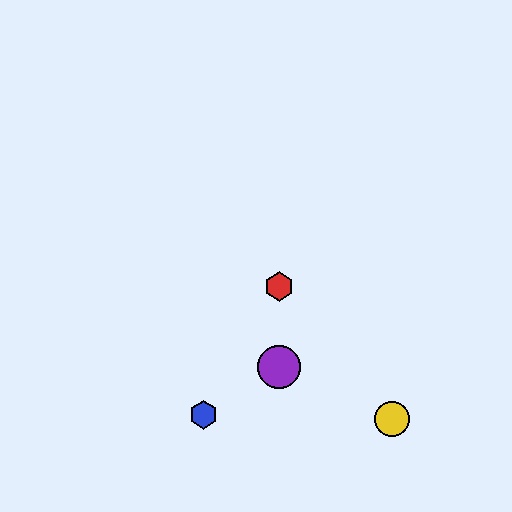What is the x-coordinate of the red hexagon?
The red hexagon is at x≈279.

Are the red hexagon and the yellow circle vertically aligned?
No, the red hexagon is at x≈279 and the yellow circle is at x≈392.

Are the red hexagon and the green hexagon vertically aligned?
Yes, both are at x≈279.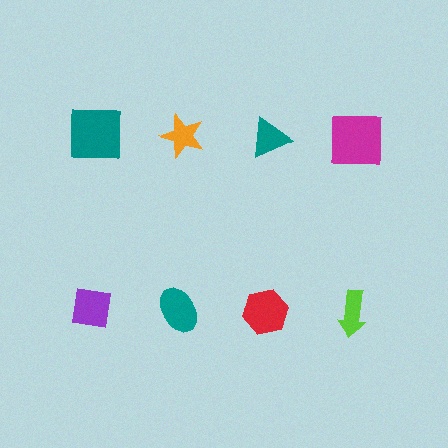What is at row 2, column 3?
A red hexagon.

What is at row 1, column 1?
A teal square.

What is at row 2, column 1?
A purple square.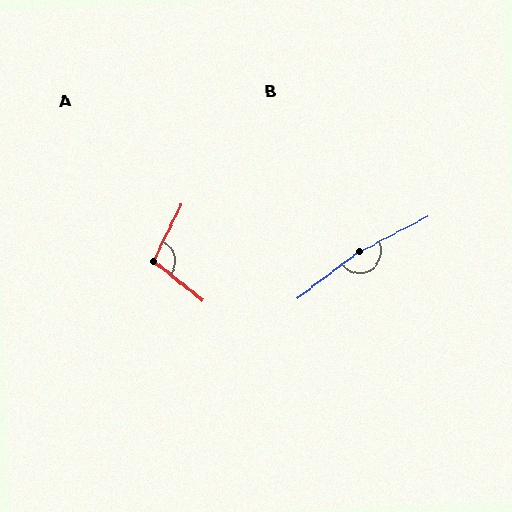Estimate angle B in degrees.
Approximately 170 degrees.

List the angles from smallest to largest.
A (102°), B (170°).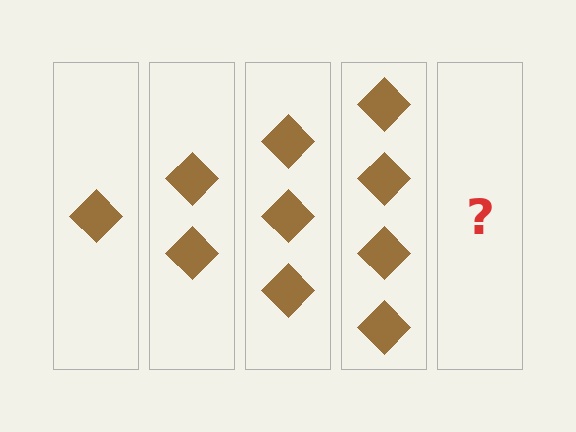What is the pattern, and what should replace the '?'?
The pattern is that each step adds one more diamond. The '?' should be 5 diamonds.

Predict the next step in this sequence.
The next step is 5 diamonds.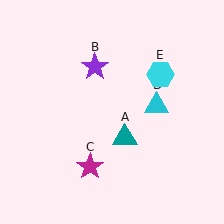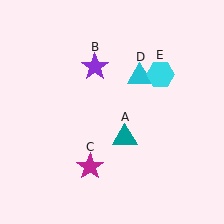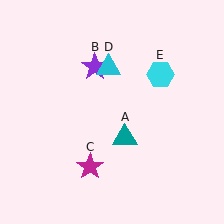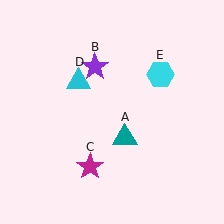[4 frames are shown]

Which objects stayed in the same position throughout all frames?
Teal triangle (object A) and purple star (object B) and magenta star (object C) and cyan hexagon (object E) remained stationary.